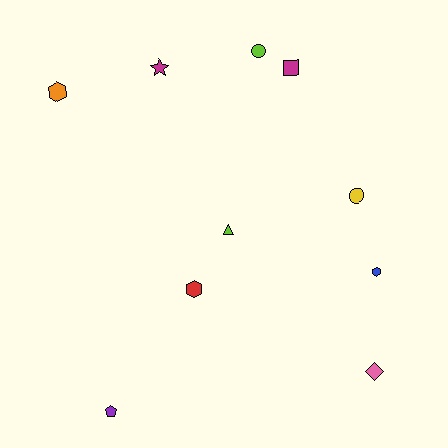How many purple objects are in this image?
There is 1 purple object.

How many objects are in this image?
There are 10 objects.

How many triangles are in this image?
There is 1 triangle.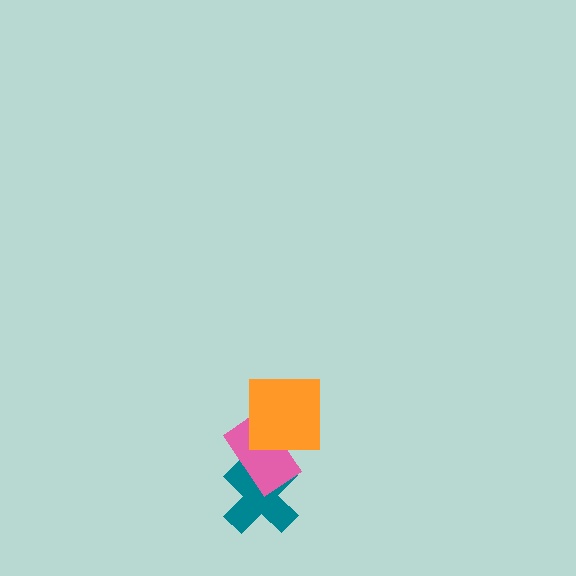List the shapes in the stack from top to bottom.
From top to bottom: the orange square, the pink rectangle, the teal cross.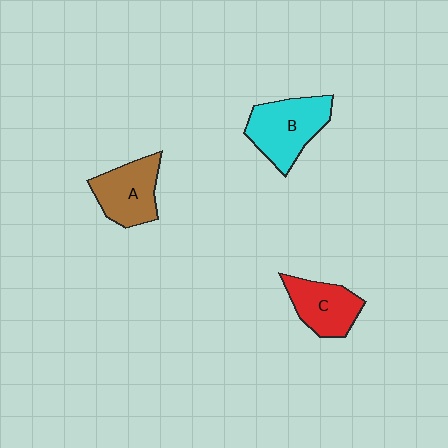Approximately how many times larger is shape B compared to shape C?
Approximately 1.3 times.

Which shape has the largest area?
Shape B (cyan).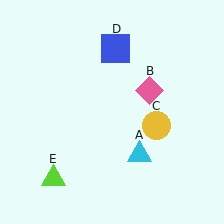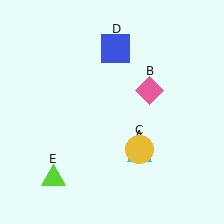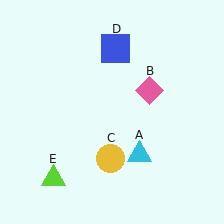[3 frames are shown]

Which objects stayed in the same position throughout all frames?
Cyan triangle (object A) and pink diamond (object B) and blue square (object D) and lime triangle (object E) remained stationary.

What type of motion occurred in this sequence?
The yellow circle (object C) rotated clockwise around the center of the scene.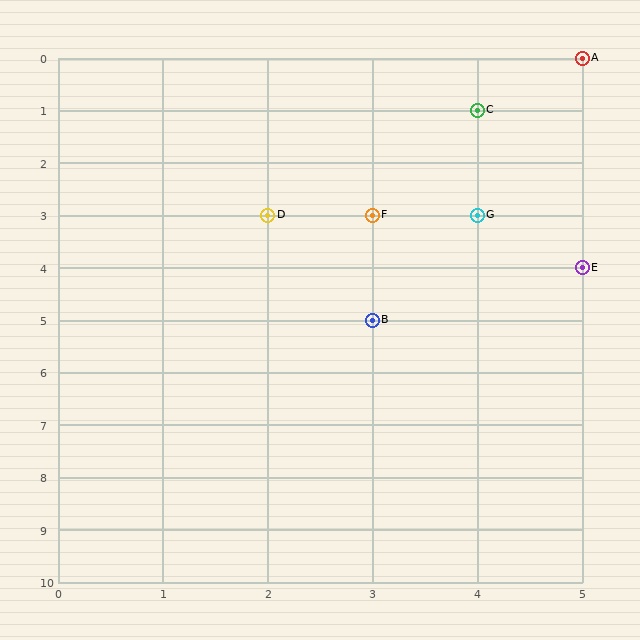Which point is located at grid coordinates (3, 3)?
Point F is at (3, 3).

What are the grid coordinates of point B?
Point B is at grid coordinates (3, 5).